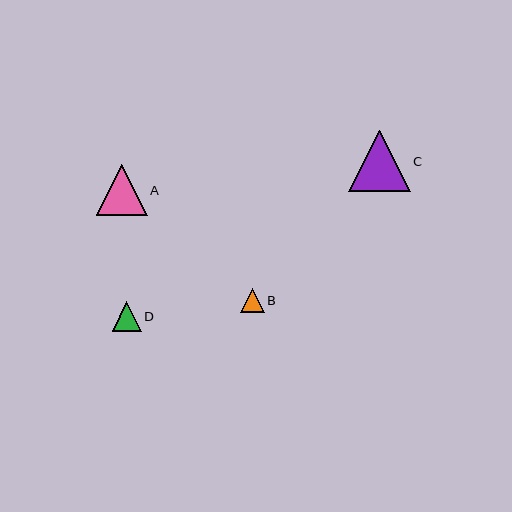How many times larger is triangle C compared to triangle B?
Triangle C is approximately 2.5 times the size of triangle B.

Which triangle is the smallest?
Triangle B is the smallest with a size of approximately 24 pixels.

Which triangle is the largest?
Triangle C is the largest with a size of approximately 61 pixels.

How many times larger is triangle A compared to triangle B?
Triangle A is approximately 2.1 times the size of triangle B.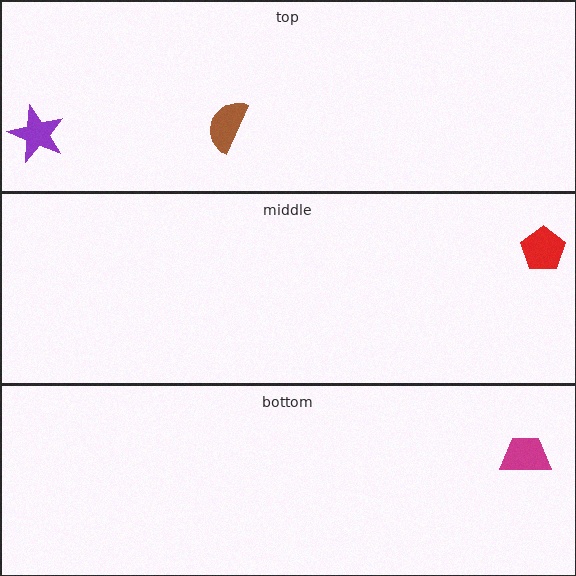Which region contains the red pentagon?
The middle region.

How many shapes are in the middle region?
1.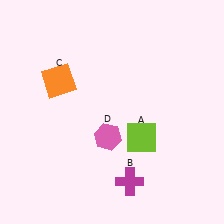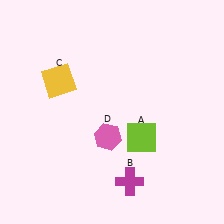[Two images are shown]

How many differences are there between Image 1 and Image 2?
There is 1 difference between the two images.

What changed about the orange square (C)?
In Image 1, C is orange. In Image 2, it changed to yellow.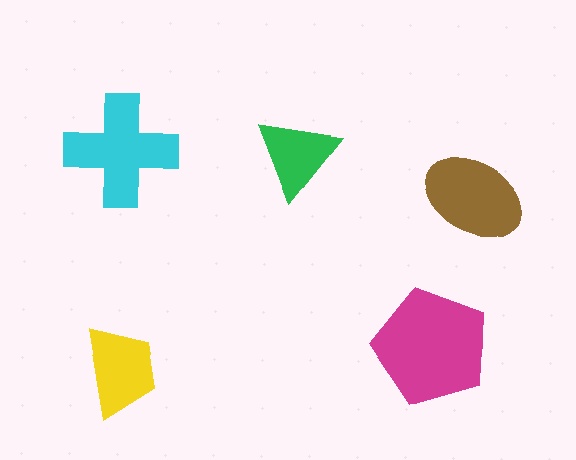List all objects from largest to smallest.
The magenta pentagon, the cyan cross, the brown ellipse, the yellow trapezoid, the green triangle.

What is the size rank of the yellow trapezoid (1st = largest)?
4th.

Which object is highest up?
The cyan cross is topmost.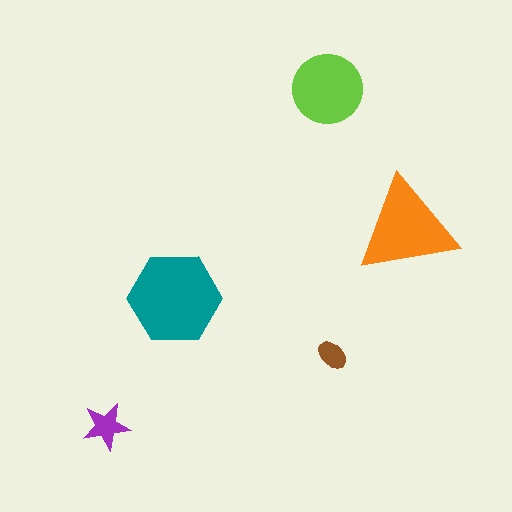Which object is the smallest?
The brown ellipse.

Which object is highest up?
The lime circle is topmost.